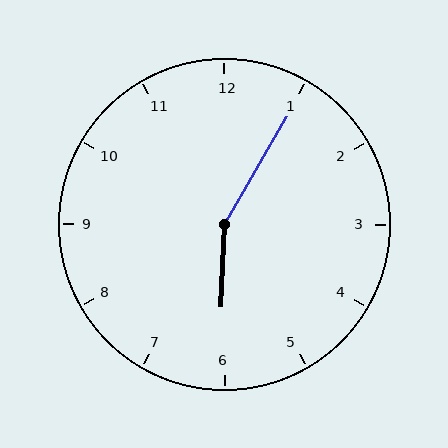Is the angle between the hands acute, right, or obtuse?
It is obtuse.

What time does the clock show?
6:05.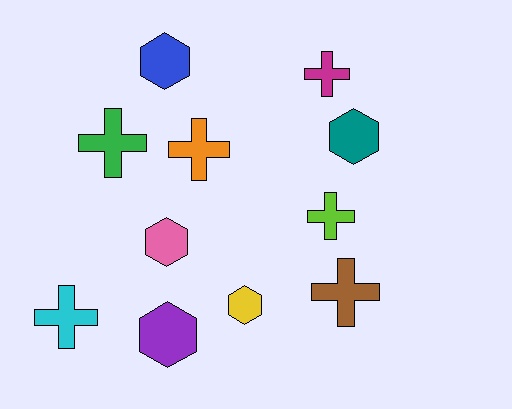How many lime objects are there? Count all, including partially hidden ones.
There is 1 lime object.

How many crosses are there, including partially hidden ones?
There are 6 crosses.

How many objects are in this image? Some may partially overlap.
There are 11 objects.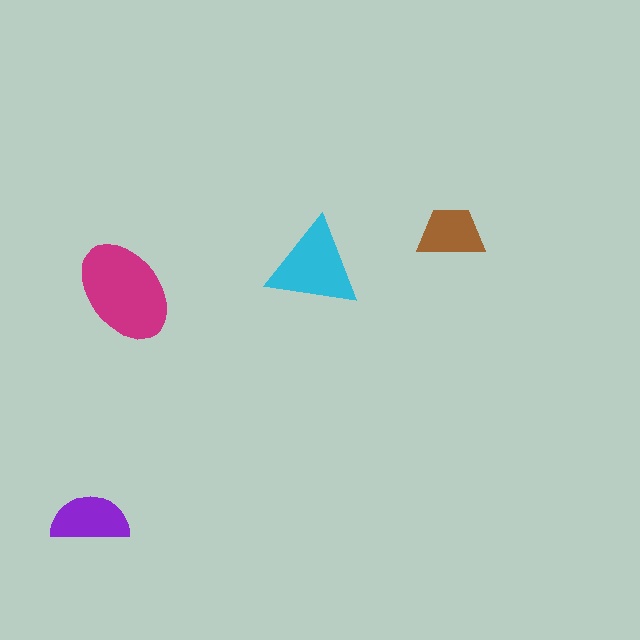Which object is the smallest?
The brown trapezoid.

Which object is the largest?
The magenta ellipse.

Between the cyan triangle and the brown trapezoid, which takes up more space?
The cyan triangle.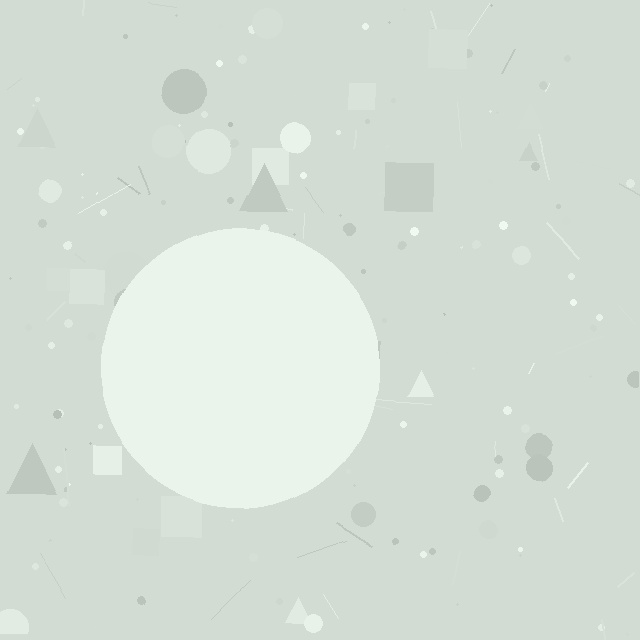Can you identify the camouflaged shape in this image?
The camouflaged shape is a circle.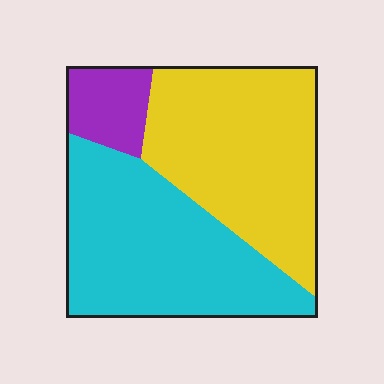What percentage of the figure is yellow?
Yellow covers around 45% of the figure.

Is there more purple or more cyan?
Cyan.